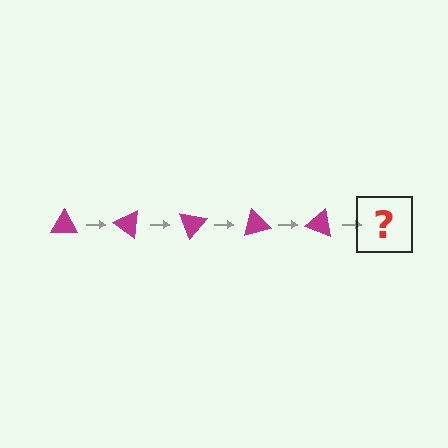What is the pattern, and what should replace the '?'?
The pattern is that the triangle rotates 35 degrees each step. The '?' should be a magenta triangle rotated 175 degrees.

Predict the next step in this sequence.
The next step is a magenta triangle rotated 175 degrees.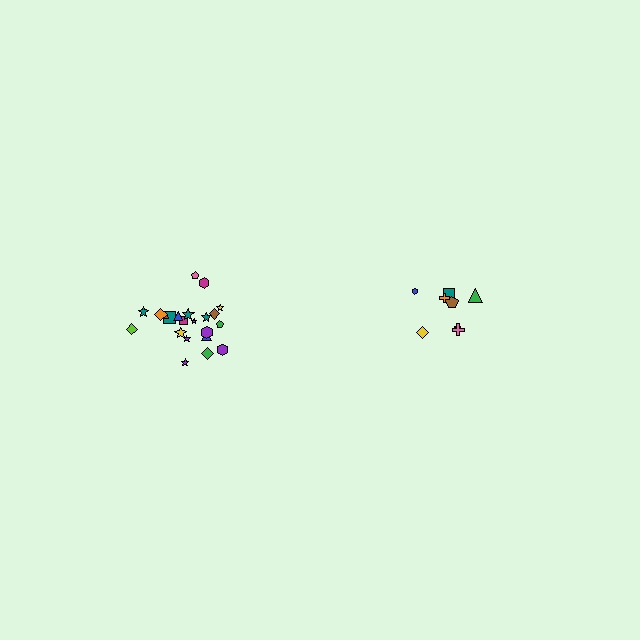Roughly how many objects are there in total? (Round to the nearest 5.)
Roughly 30 objects in total.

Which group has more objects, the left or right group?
The left group.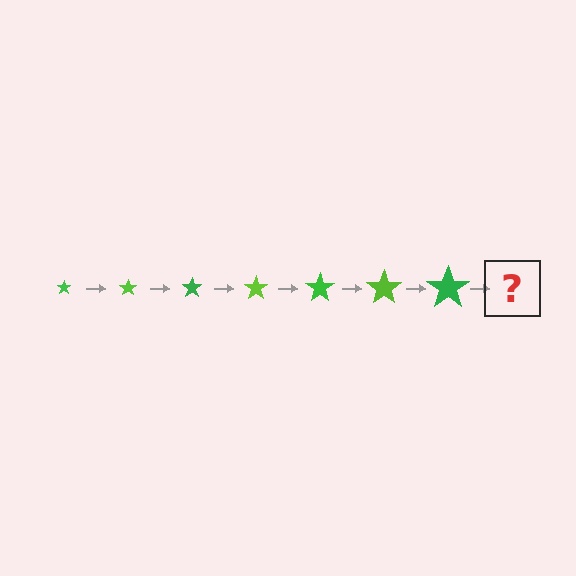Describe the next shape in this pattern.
It should be a lime star, larger than the previous one.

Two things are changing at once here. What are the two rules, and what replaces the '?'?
The two rules are that the star grows larger each step and the color cycles through green and lime. The '?' should be a lime star, larger than the previous one.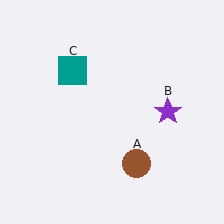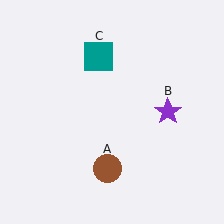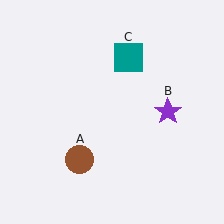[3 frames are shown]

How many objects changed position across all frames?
2 objects changed position: brown circle (object A), teal square (object C).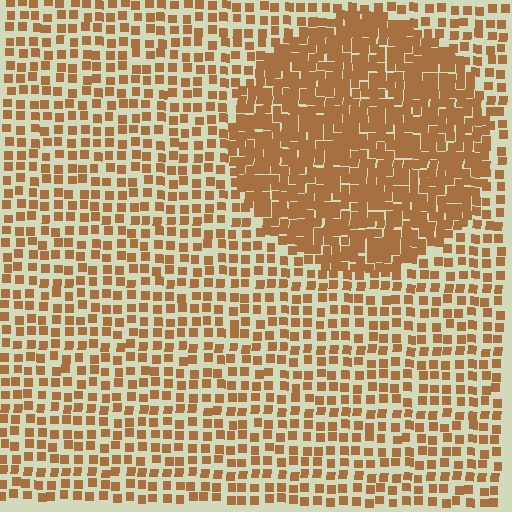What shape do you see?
I see a circle.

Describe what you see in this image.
The image contains small brown elements arranged at two different densities. A circle-shaped region is visible where the elements are more densely packed than the surrounding area.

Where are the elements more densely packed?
The elements are more densely packed inside the circle boundary.